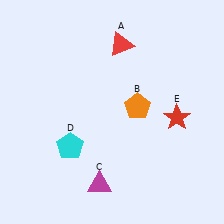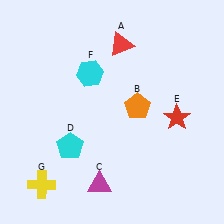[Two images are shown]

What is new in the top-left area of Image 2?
A cyan hexagon (F) was added in the top-left area of Image 2.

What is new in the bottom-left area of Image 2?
A yellow cross (G) was added in the bottom-left area of Image 2.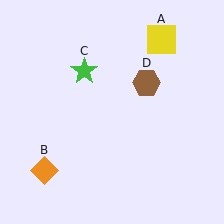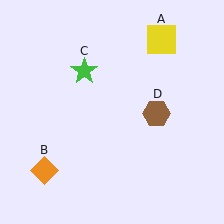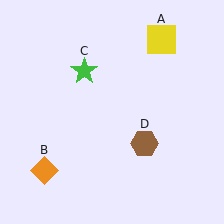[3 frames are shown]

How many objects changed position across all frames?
1 object changed position: brown hexagon (object D).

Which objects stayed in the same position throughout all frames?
Yellow square (object A) and orange diamond (object B) and green star (object C) remained stationary.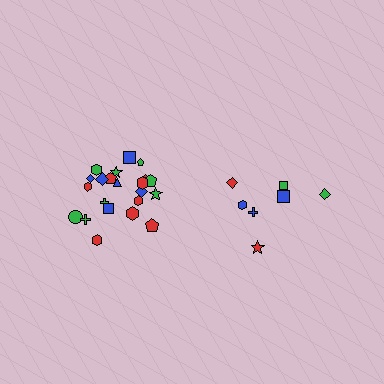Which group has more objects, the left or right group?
The left group.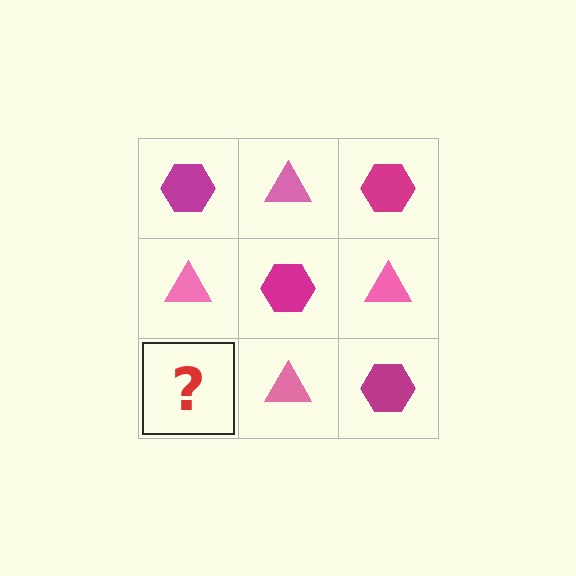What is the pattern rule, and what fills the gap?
The rule is that it alternates magenta hexagon and pink triangle in a checkerboard pattern. The gap should be filled with a magenta hexagon.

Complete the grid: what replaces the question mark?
The question mark should be replaced with a magenta hexagon.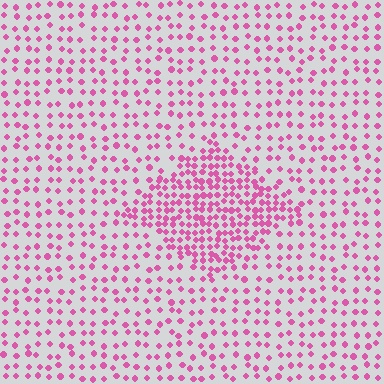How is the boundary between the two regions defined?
The boundary is defined by a change in element density (approximately 2.2x ratio). All elements are the same color, size, and shape.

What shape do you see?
I see a diamond.